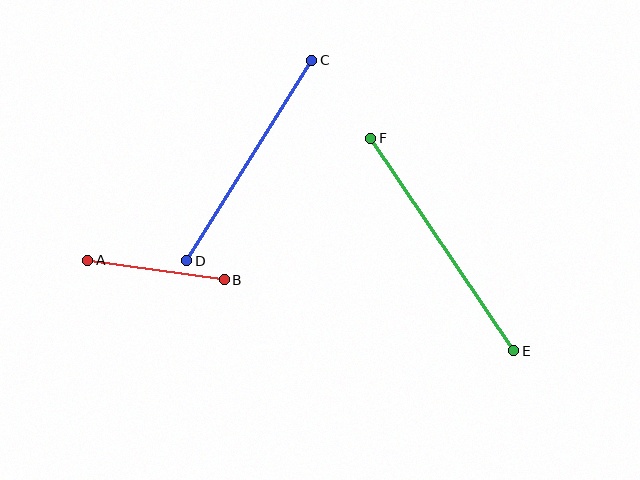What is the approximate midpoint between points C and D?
The midpoint is at approximately (249, 160) pixels.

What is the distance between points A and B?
The distance is approximately 138 pixels.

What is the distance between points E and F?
The distance is approximately 256 pixels.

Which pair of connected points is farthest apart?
Points E and F are farthest apart.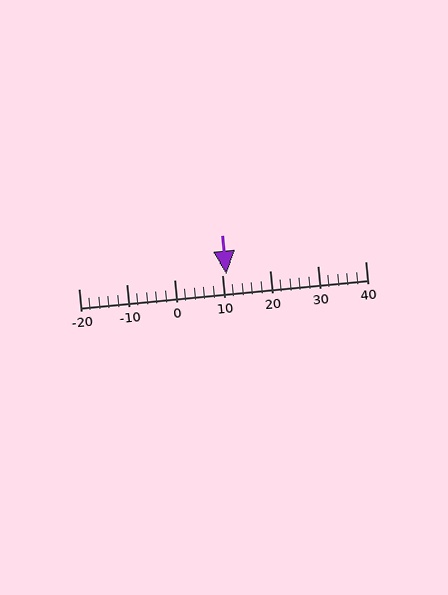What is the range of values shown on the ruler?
The ruler shows values from -20 to 40.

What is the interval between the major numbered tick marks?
The major tick marks are spaced 10 units apart.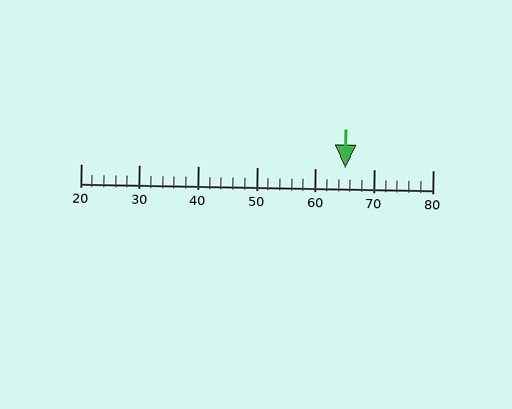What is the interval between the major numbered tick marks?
The major tick marks are spaced 10 units apart.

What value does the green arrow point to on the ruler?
The green arrow points to approximately 65.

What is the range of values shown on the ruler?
The ruler shows values from 20 to 80.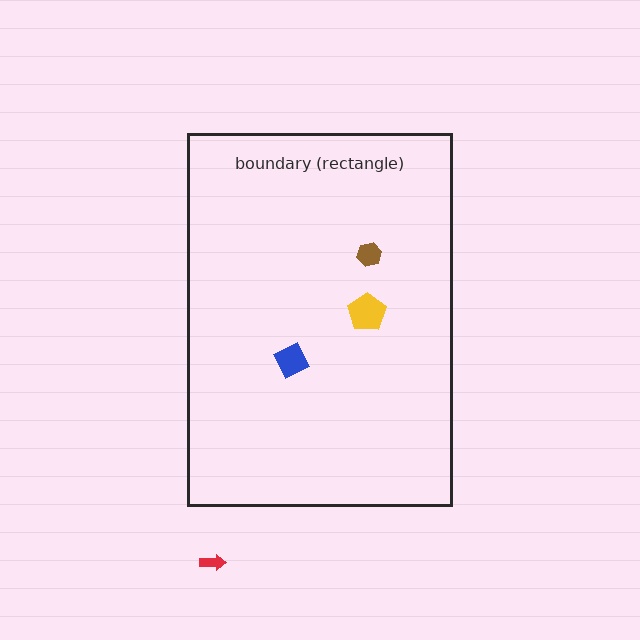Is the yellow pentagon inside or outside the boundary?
Inside.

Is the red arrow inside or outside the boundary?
Outside.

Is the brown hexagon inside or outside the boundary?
Inside.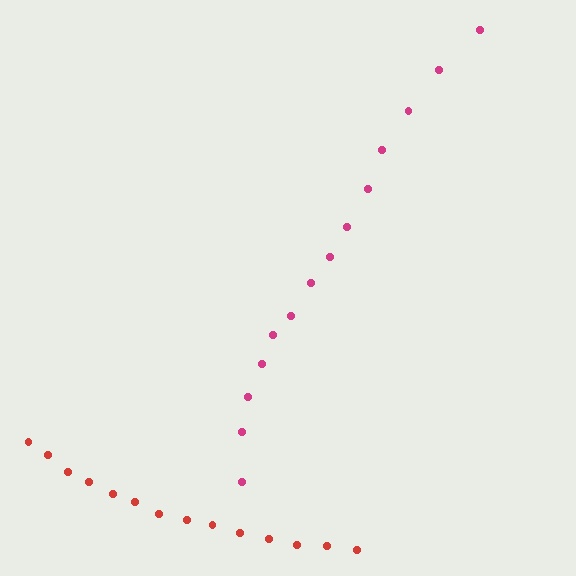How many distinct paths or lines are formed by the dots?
There are 2 distinct paths.